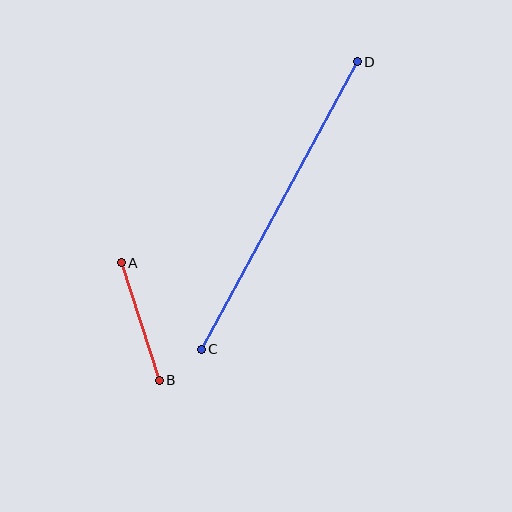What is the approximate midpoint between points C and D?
The midpoint is at approximately (279, 205) pixels.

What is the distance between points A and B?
The distance is approximately 123 pixels.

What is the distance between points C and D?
The distance is approximately 327 pixels.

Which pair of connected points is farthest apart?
Points C and D are farthest apart.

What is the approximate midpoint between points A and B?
The midpoint is at approximately (140, 321) pixels.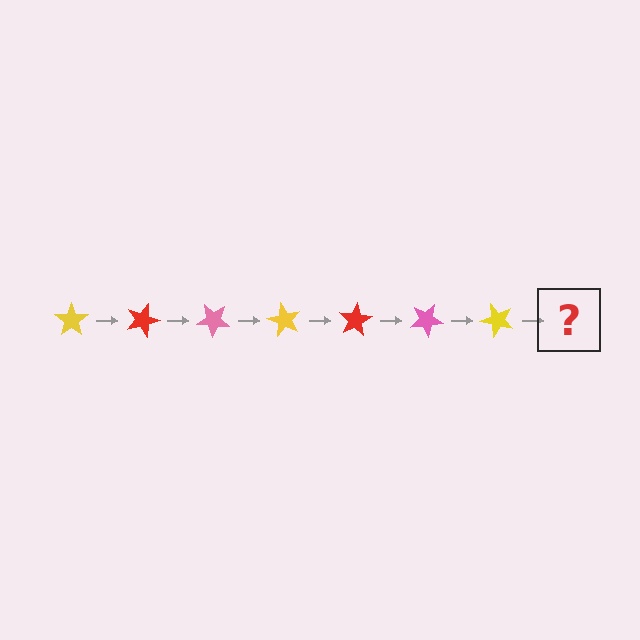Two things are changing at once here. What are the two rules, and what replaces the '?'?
The two rules are that it rotates 20 degrees each step and the color cycles through yellow, red, and pink. The '?' should be a red star, rotated 140 degrees from the start.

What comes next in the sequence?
The next element should be a red star, rotated 140 degrees from the start.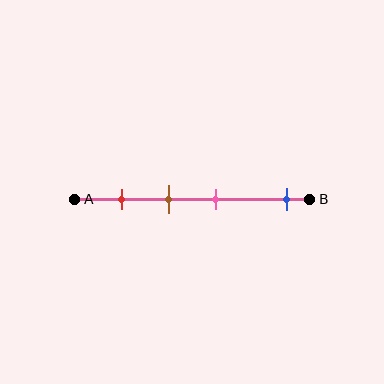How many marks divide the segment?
There are 4 marks dividing the segment.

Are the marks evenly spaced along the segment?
No, the marks are not evenly spaced.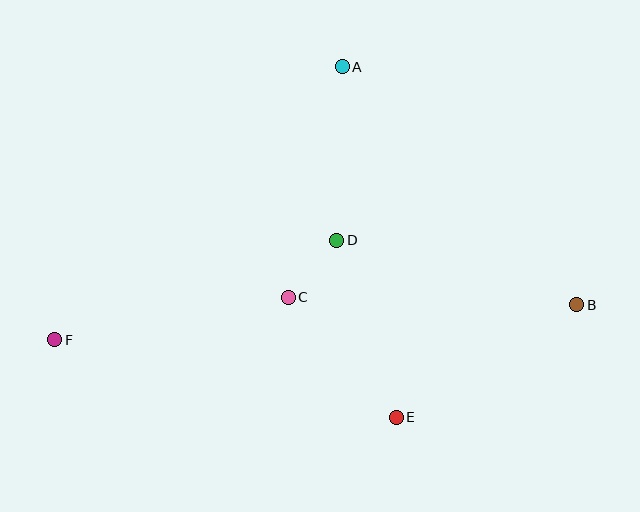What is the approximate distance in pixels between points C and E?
The distance between C and E is approximately 161 pixels.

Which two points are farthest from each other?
Points B and F are farthest from each other.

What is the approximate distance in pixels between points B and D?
The distance between B and D is approximately 248 pixels.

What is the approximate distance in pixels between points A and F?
The distance between A and F is approximately 397 pixels.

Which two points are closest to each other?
Points C and D are closest to each other.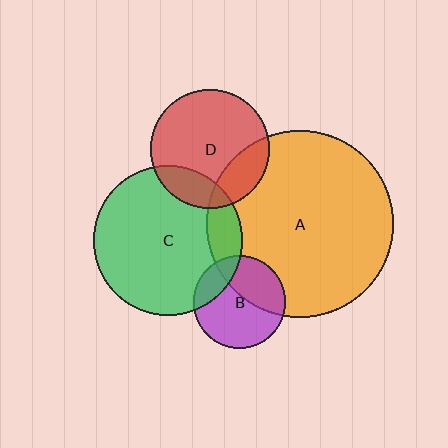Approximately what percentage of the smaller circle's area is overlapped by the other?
Approximately 20%.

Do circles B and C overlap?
Yes.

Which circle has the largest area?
Circle A (orange).